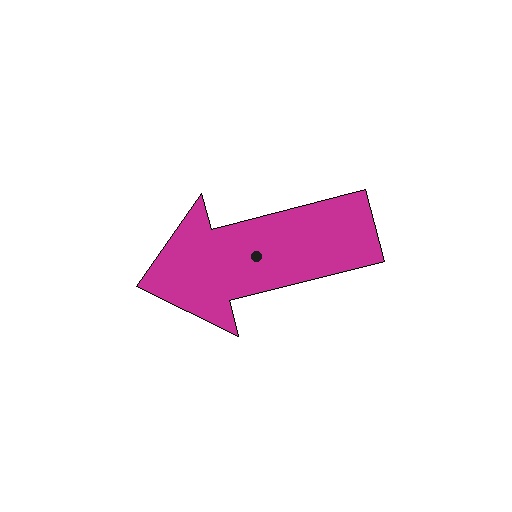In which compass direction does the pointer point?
West.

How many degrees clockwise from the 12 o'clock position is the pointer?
Approximately 256 degrees.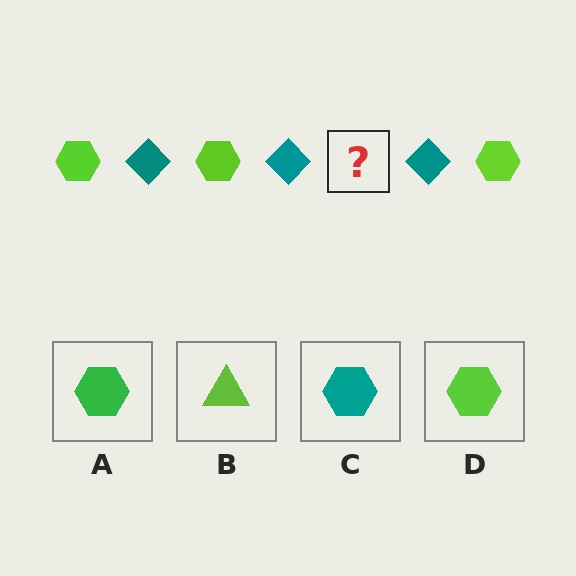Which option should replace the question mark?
Option D.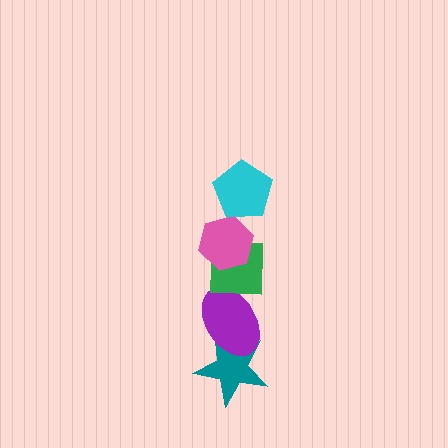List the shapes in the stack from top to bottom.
From top to bottom: the cyan pentagon, the pink hexagon, the green square, the purple ellipse, the teal star.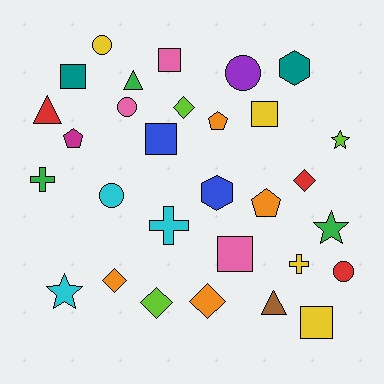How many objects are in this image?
There are 30 objects.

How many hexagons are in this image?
There are 2 hexagons.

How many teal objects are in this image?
There are 2 teal objects.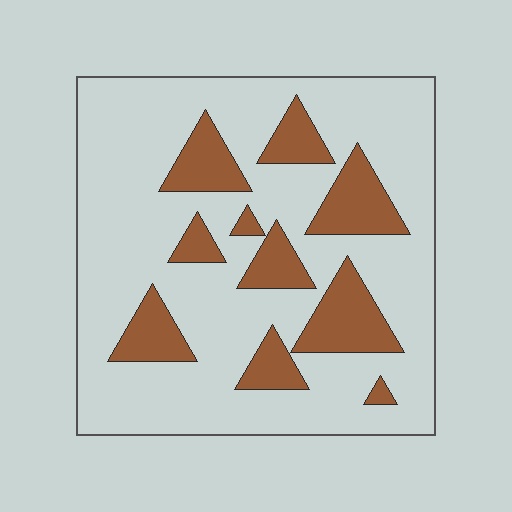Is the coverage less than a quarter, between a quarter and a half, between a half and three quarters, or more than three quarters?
Less than a quarter.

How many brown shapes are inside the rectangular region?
10.